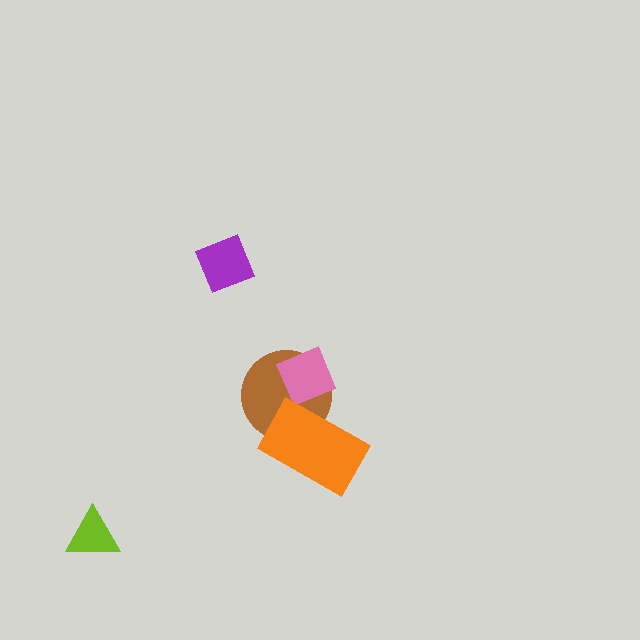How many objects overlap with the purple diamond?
0 objects overlap with the purple diamond.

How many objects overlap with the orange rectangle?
2 objects overlap with the orange rectangle.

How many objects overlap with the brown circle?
2 objects overlap with the brown circle.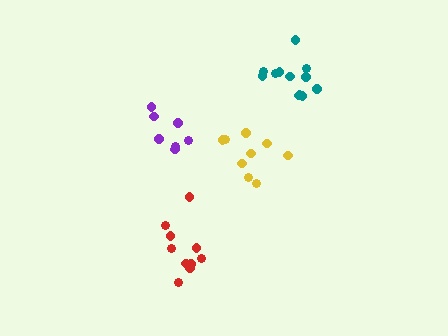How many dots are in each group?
Group 1: 7 dots, Group 2: 9 dots, Group 3: 10 dots, Group 4: 12 dots (38 total).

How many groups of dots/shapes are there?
There are 4 groups.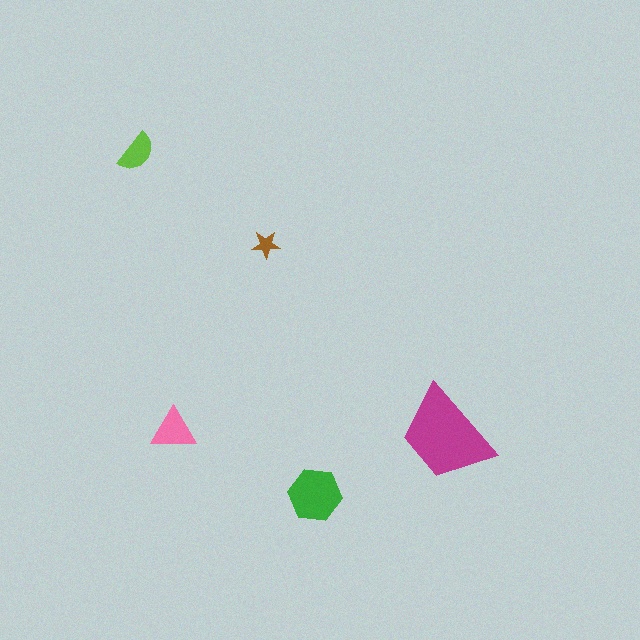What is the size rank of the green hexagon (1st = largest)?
2nd.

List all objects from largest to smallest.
The magenta trapezoid, the green hexagon, the pink triangle, the lime semicircle, the brown star.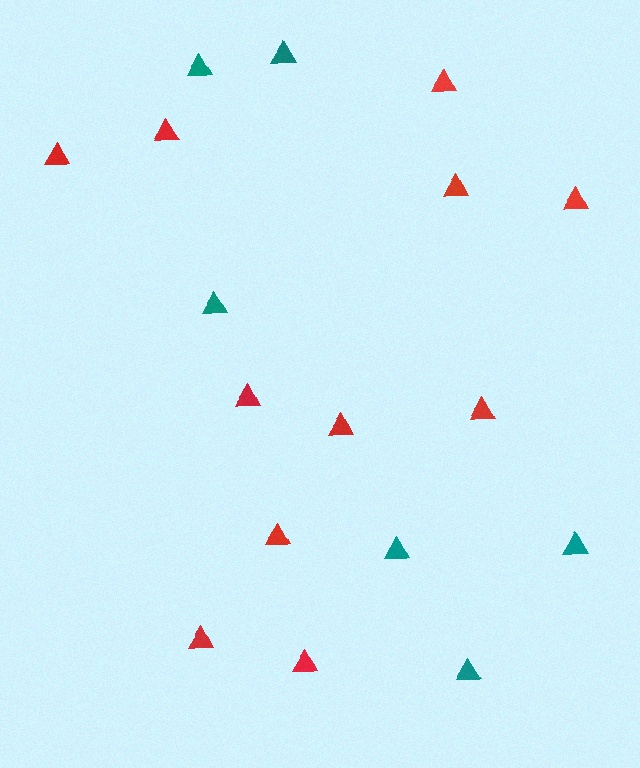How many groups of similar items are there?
There are 2 groups: one group of red triangles (11) and one group of teal triangles (6).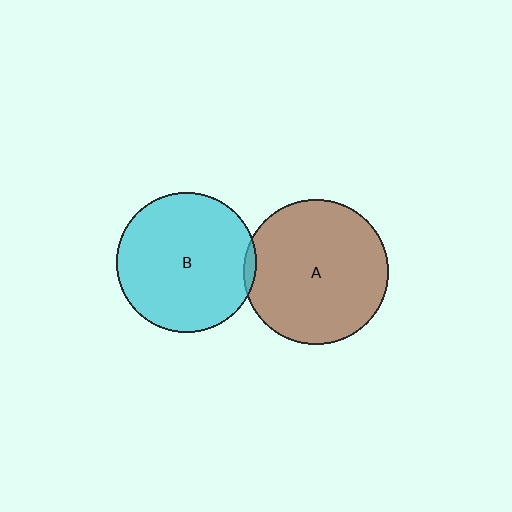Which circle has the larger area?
Circle A (brown).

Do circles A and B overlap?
Yes.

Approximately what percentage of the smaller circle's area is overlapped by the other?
Approximately 5%.